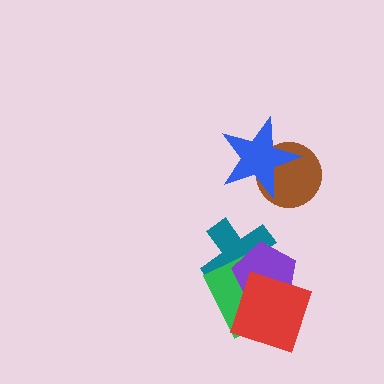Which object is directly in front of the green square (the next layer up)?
The purple pentagon is directly in front of the green square.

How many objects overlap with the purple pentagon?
3 objects overlap with the purple pentagon.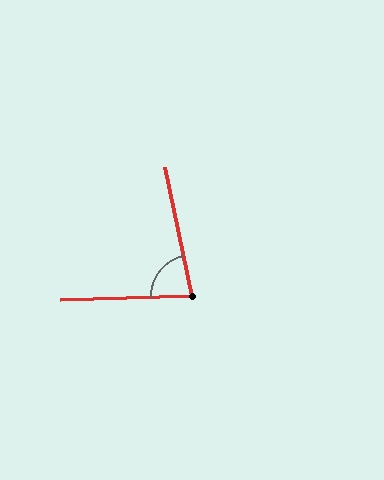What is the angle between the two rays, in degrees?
Approximately 80 degrees.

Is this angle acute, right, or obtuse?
It is acute.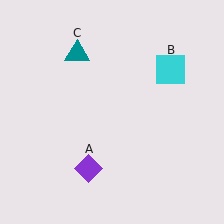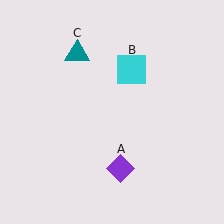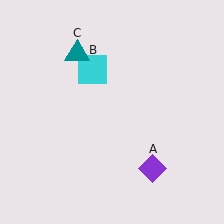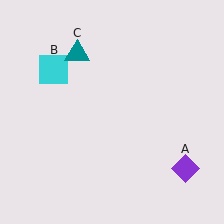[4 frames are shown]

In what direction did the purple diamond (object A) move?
The purple diamond (object A) moved right.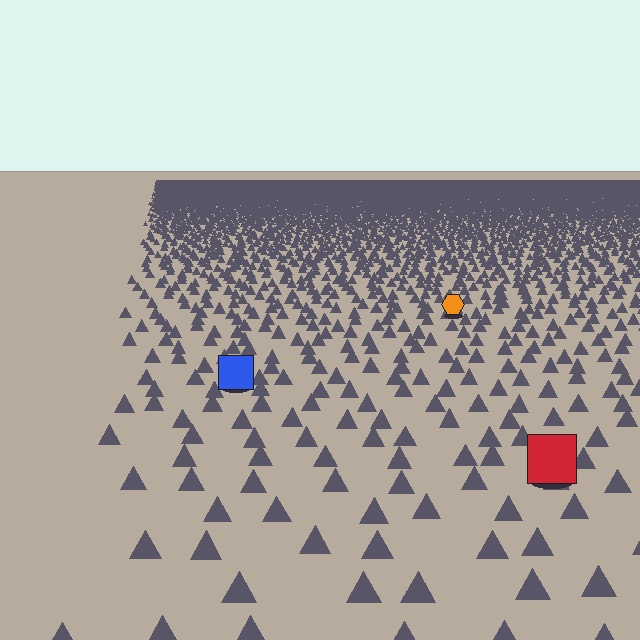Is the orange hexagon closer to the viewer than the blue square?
No. The blue square is closer — you can tell from the texture gradient: the ground texture is coarser near it.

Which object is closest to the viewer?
The red square is closest. The texture marks near it are larger and more spread out.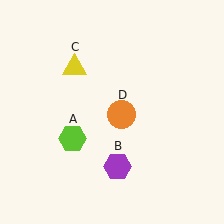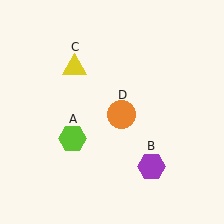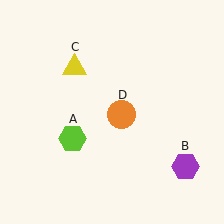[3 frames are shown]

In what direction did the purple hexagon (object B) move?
The purple hexagon (object B) moved right.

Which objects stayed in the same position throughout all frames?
Lime hexagon (object A) and yellow triangle (object C) and orange circle (object D) remained stationary.